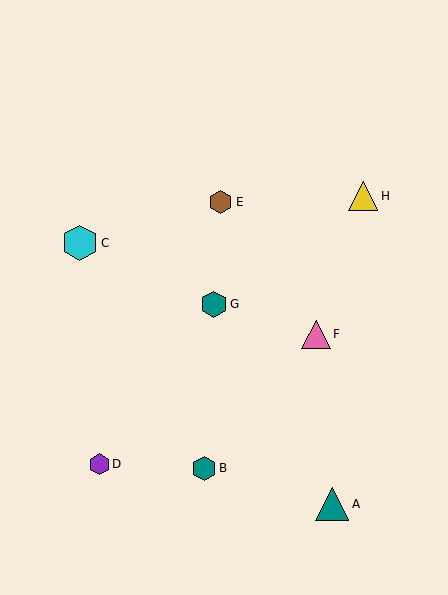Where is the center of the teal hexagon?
The center of the teal hexagon is at (214, 304).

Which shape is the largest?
The cyan hexagon (labeled C) is the largest.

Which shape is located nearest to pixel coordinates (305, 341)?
The pink triangle (labeled F) at (316, 334) is nearest to that location.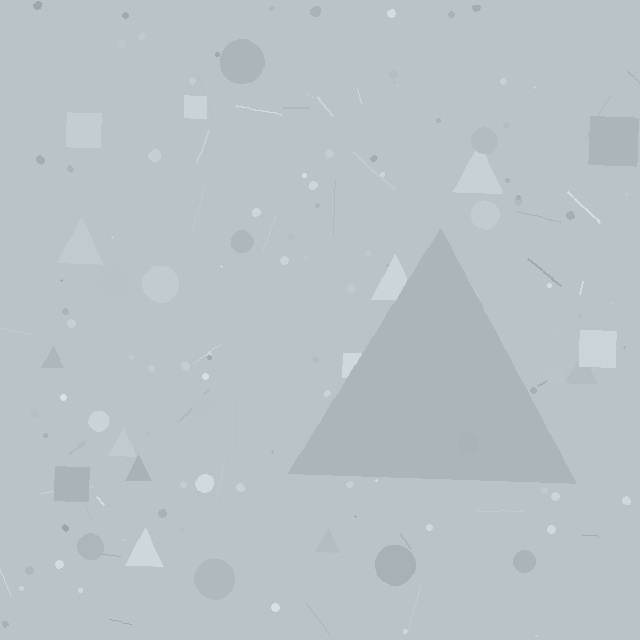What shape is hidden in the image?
A triangle is hidden in the image.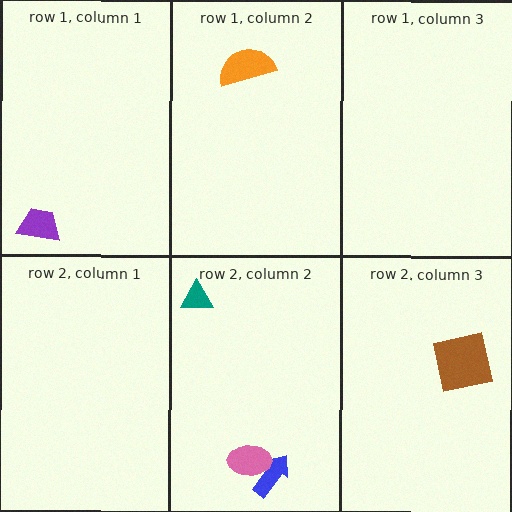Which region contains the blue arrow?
The row 2, column 2 region.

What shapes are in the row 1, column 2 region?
The orange semicircle.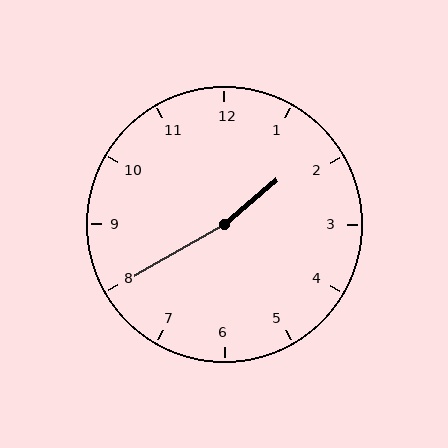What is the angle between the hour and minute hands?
Approximately 170 degrees.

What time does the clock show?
1:40.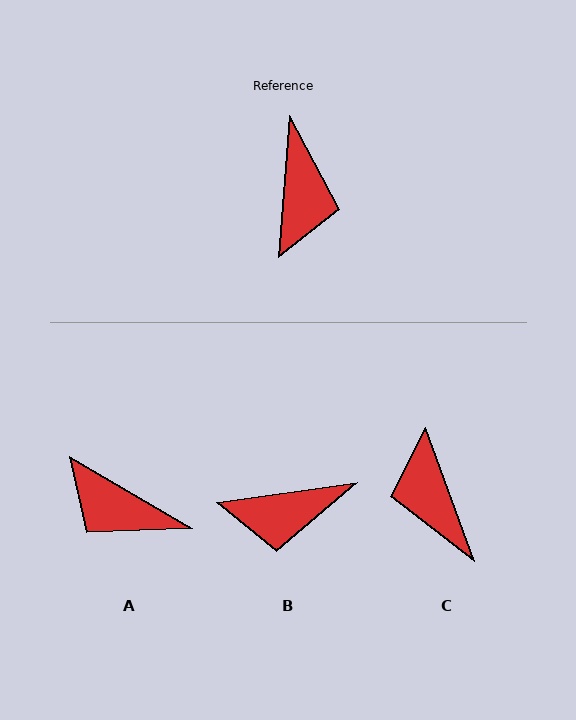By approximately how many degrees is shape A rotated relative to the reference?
Approximately 116 degrees clockwise.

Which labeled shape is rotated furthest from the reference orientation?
C, about 156 degrees away.